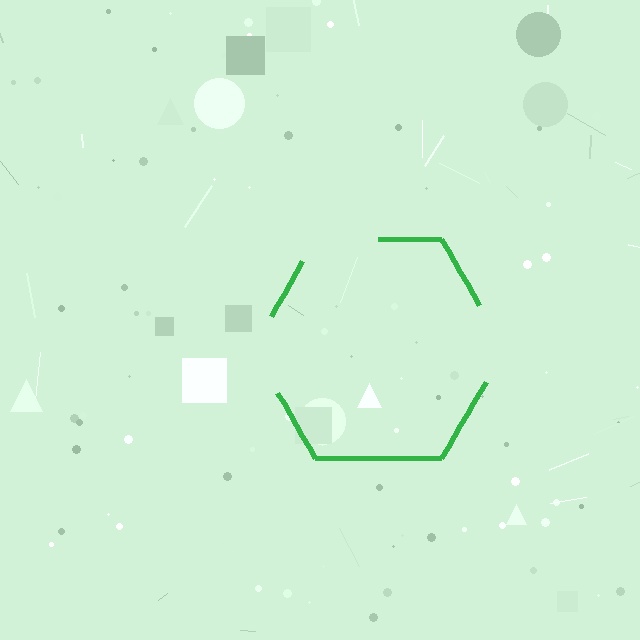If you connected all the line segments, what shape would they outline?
They would outline a hexagon.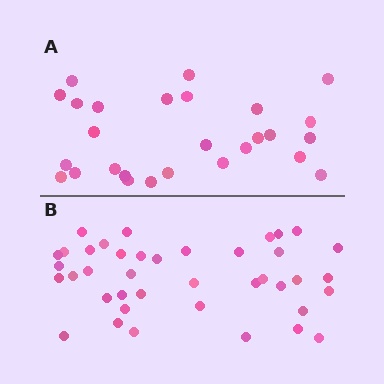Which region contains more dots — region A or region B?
Region B (the bottom region) has more dots.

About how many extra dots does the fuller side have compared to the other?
Region B has approximately 15 more dots than region A.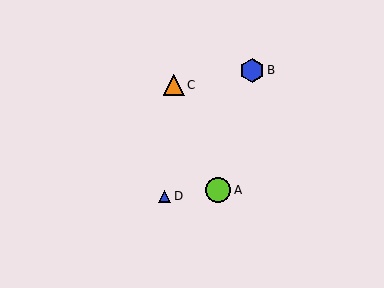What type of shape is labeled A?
Shape A is a lime circle.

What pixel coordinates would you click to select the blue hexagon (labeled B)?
Click at (252, 70) to select the blue hexagon B.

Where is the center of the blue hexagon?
The center of the blue hexagon is at (252, 70).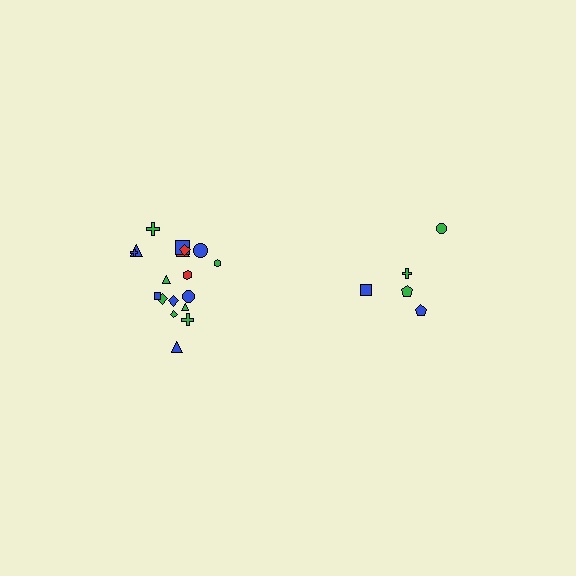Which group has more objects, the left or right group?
The left group.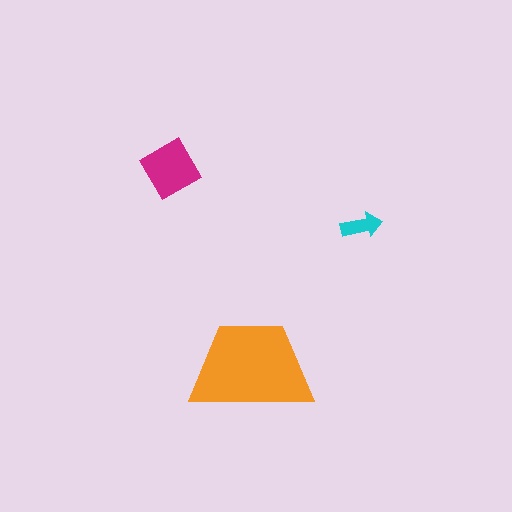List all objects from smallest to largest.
The cyan arrow, the magenta diamond, the orange trapezoid.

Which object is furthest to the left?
The magenta diamond is leftmost.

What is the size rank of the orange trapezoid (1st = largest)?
1st.